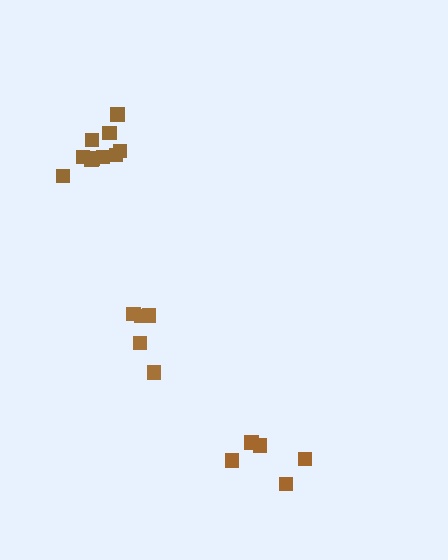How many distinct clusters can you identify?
There are 3 distinct clusters.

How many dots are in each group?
Group 1: 5 dots, Group 2: 10 dots, Group 3: 5 dots (20 total).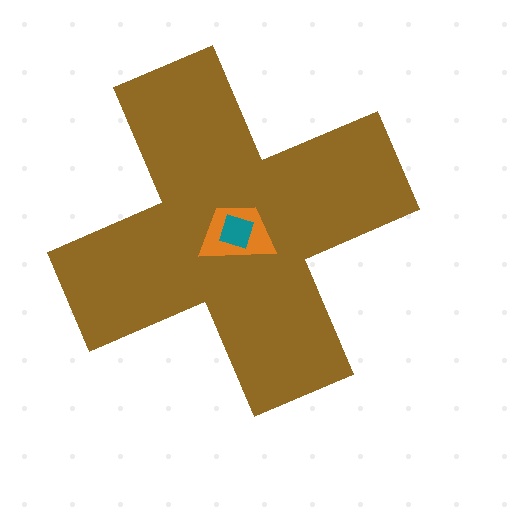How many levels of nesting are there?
3.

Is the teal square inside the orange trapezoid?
Yes.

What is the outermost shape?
The brown cross.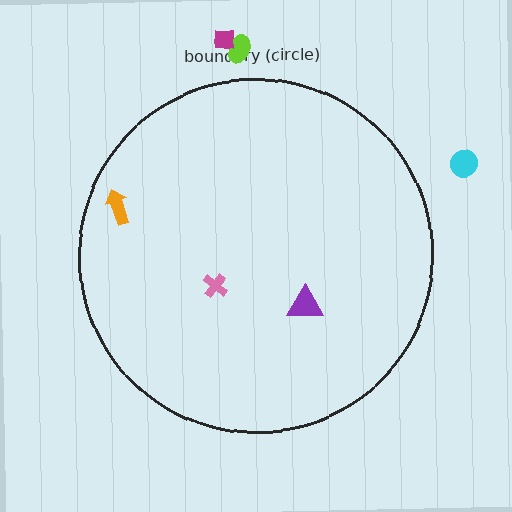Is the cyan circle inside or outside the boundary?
Outside.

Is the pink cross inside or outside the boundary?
Inside.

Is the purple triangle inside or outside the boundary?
Inside.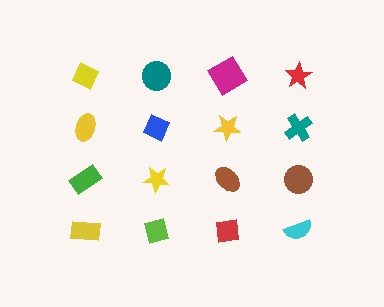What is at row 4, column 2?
A lime square.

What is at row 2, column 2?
A blue diamond.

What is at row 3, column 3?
A brown ellipse.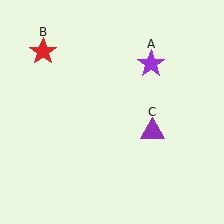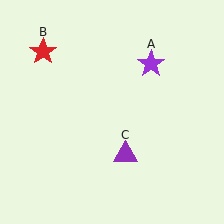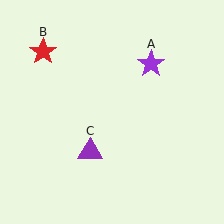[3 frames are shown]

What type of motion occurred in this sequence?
The purple triangle (object C) rotated clockwise around the center of the scene.